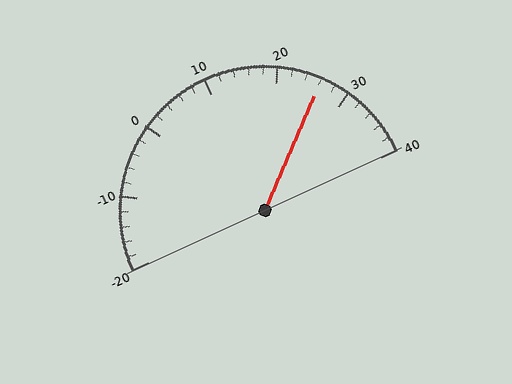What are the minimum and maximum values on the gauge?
The gauge ranges from -20 to 40.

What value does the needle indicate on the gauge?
The needle indicates approximately 26.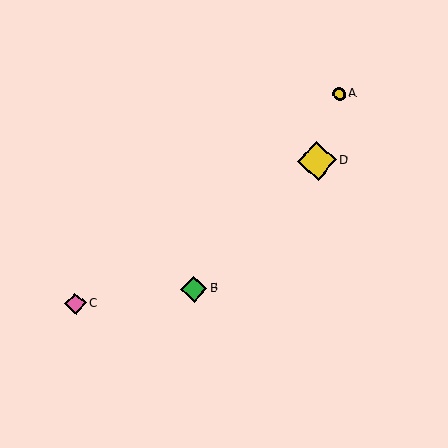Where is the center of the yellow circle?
The center of the yellow circle is at (339, 94).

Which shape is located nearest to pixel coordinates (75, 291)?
The pink diamond (labeled C) at (76, 304) is nearest to that location.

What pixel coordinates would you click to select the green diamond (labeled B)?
Click at (194, 289) to select the green diamond B.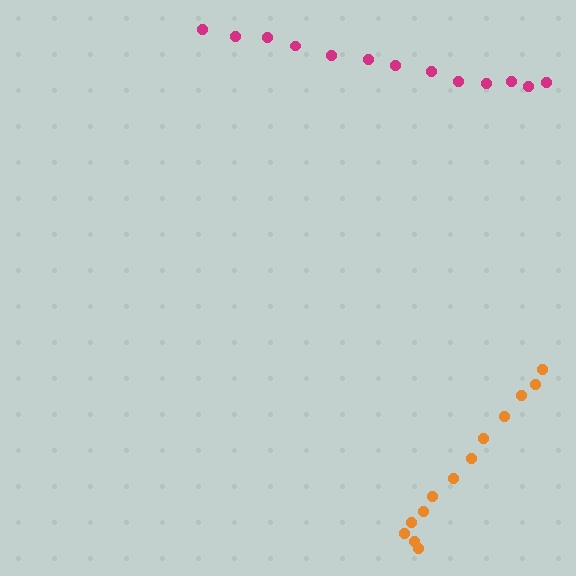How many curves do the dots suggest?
There are 2 distinct paths.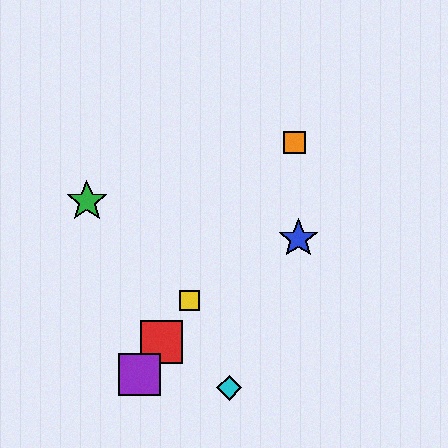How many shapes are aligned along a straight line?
4 shapes (the red square, the yellow square, the purple square, the orange square) are aligned along a straight line.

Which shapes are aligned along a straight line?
The red square, the yellow square, the purple square, the orange square are aligned along a straight line.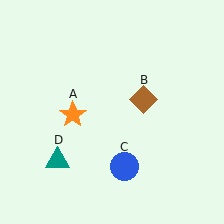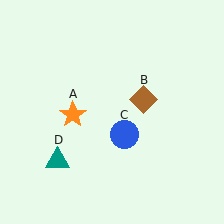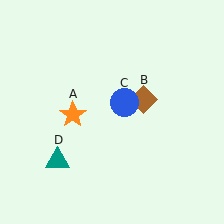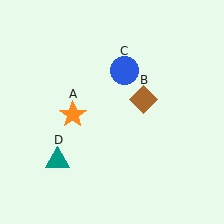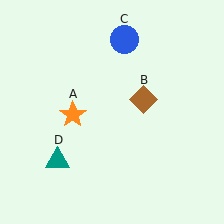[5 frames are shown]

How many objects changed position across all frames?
1 object changed position: blue circle (object C).